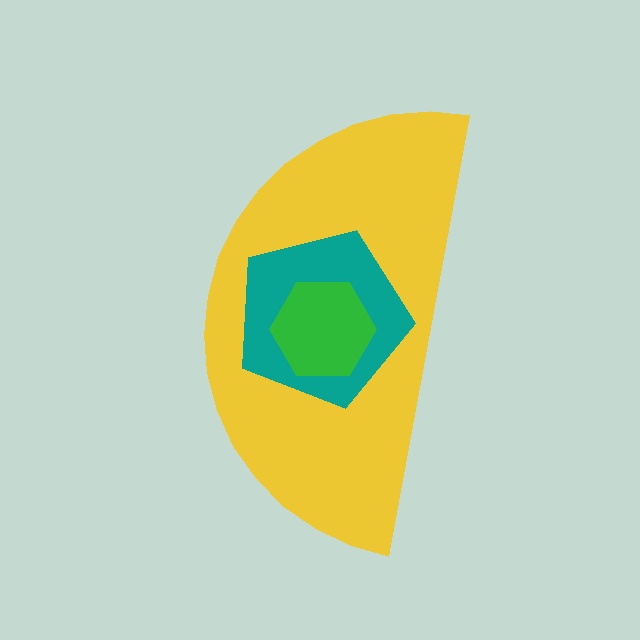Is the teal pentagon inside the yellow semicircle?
Yes.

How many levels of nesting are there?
3.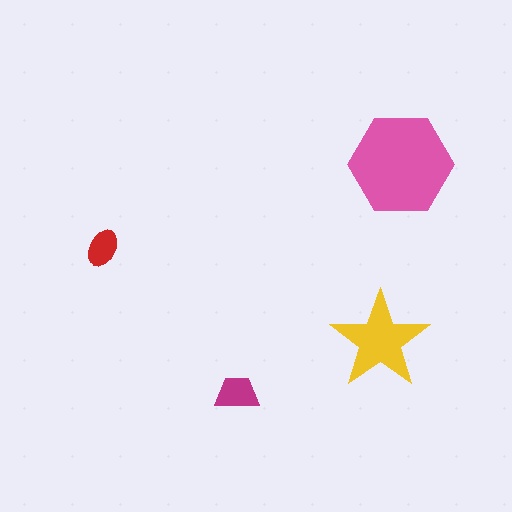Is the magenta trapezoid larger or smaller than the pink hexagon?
Smaller.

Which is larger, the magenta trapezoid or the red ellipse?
The magenta trapezoid.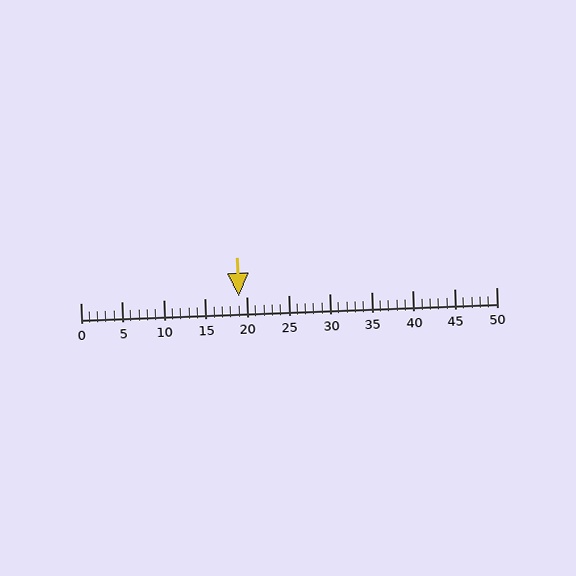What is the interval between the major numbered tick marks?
The major tick marks are spaced 5 units apart.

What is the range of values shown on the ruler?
The ruler shows values from 0 to 50.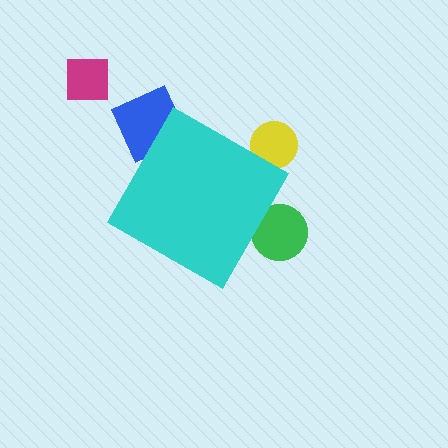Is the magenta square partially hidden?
No, the magenta square is fully visible.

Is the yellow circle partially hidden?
Yes, the yellow circle is partially hidden behind the cyan diamond.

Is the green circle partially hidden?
Yes, the green circle is partially hidden behind the cyan diamond.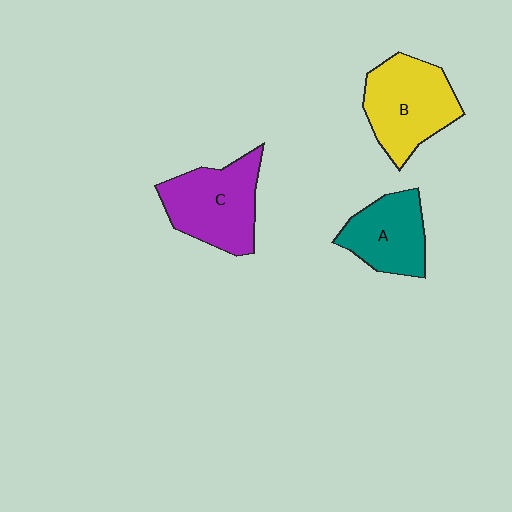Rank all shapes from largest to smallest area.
From largest to smallest: B (yellow), C (purple), A (teal).